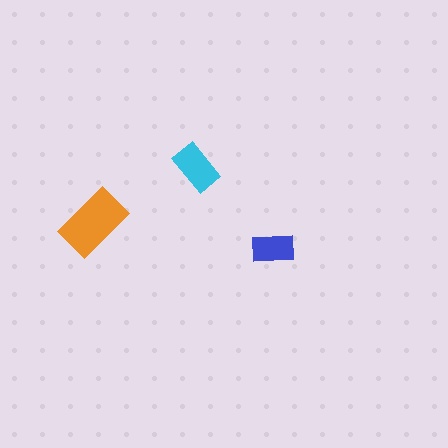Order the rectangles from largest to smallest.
the orange one, the cyan one, the blue one.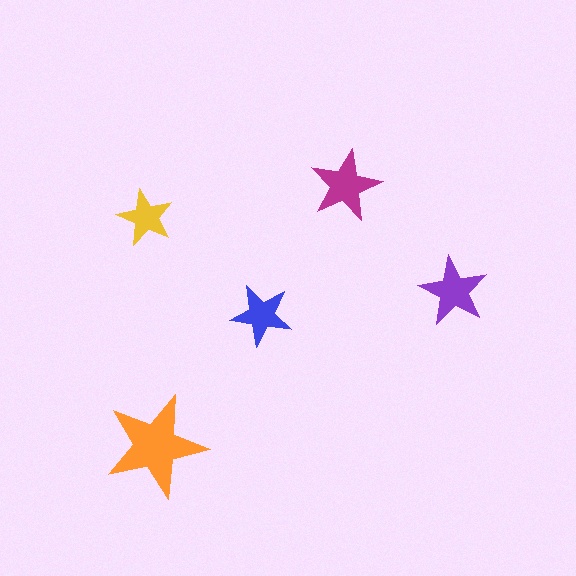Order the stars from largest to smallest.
the orange one, the magenta one, the purple one, the blue one, the yellow one.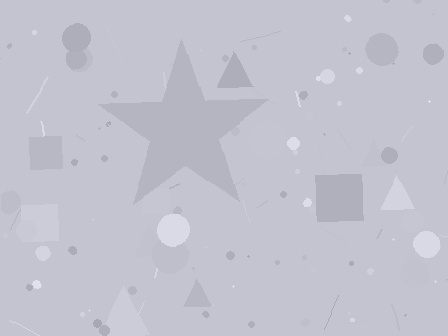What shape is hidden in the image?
A star is hidden in the image.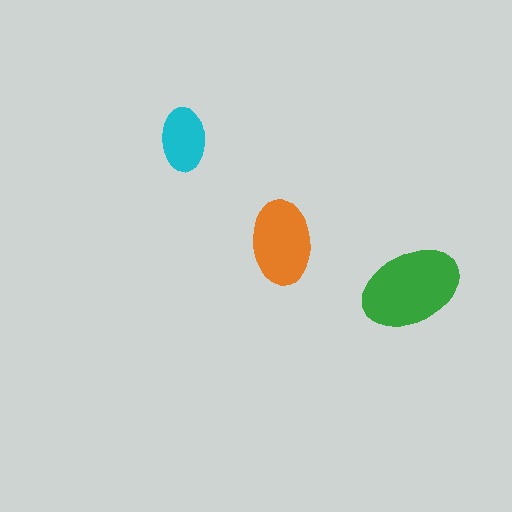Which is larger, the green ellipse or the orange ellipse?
The green one.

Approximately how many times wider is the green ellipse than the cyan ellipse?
About 1.5 times wider.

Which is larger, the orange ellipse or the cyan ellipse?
The orange one.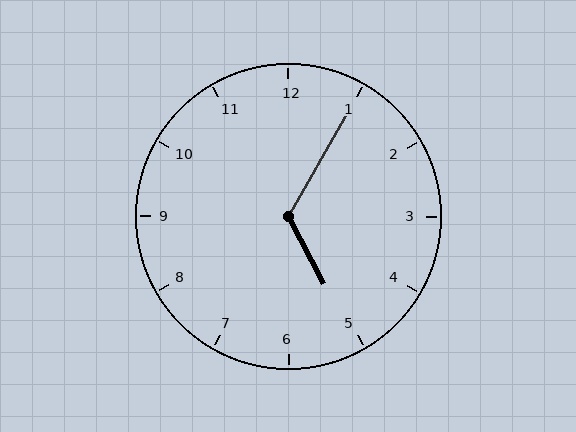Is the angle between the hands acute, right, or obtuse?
It is obtuse.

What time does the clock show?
5:05.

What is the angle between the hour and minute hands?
Approximately 122 degrees.